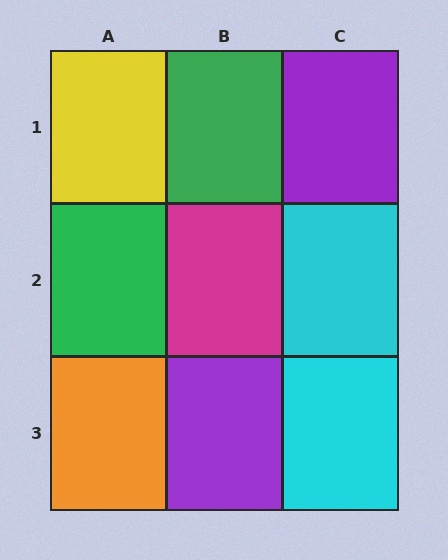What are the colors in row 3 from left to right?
Orange, purple, cyan.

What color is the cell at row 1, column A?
Yellow.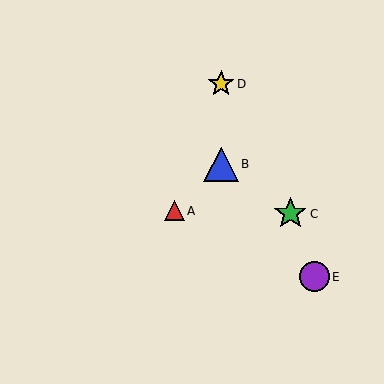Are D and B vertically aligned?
Yes, both are at x≈221.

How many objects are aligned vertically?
2 objects (B, D) are aligned vertically.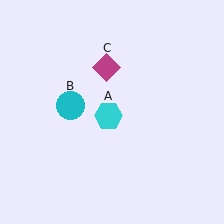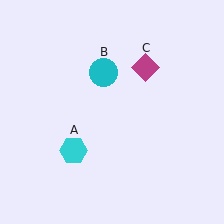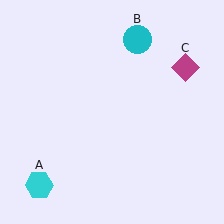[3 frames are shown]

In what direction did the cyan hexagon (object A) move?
The cyan hexagon (object A) moved down and to the left.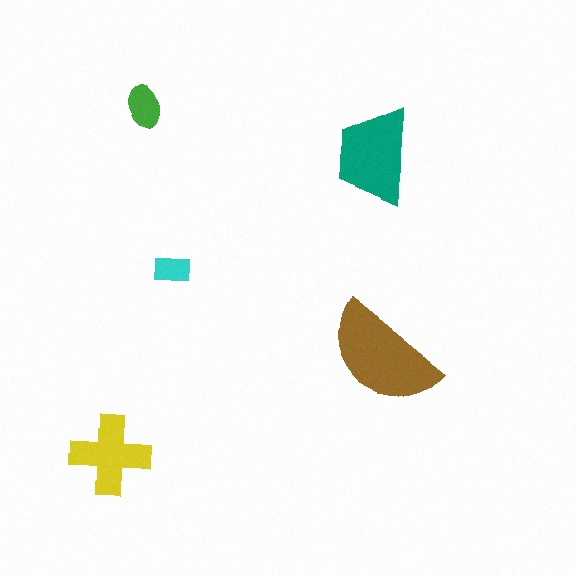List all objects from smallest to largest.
The cyan rectangle, the green ellipse, the yellow cross, the teal trapezoid, the brown semicircle.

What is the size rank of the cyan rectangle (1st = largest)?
5th.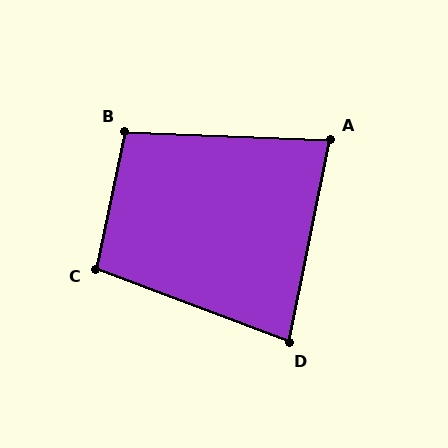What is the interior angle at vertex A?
Approximately 81 degrees (acute).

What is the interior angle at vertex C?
Approximately 99 degrees (obtuse).